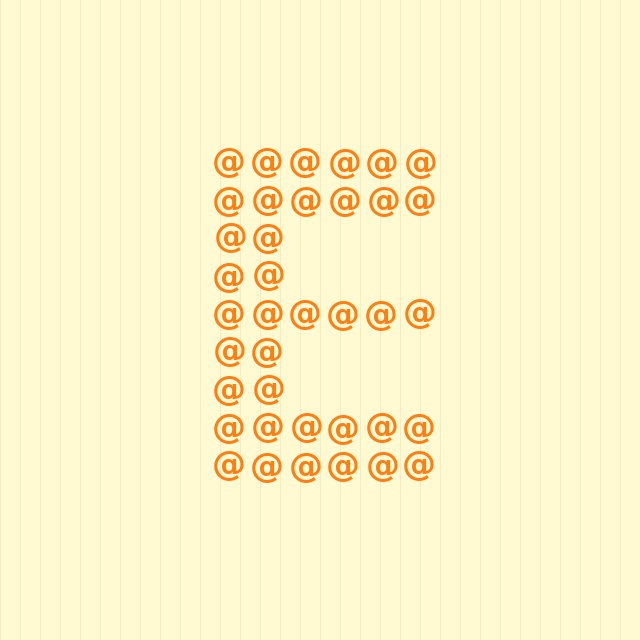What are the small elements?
The small elements are at signs.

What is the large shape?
The large shape is the letter E.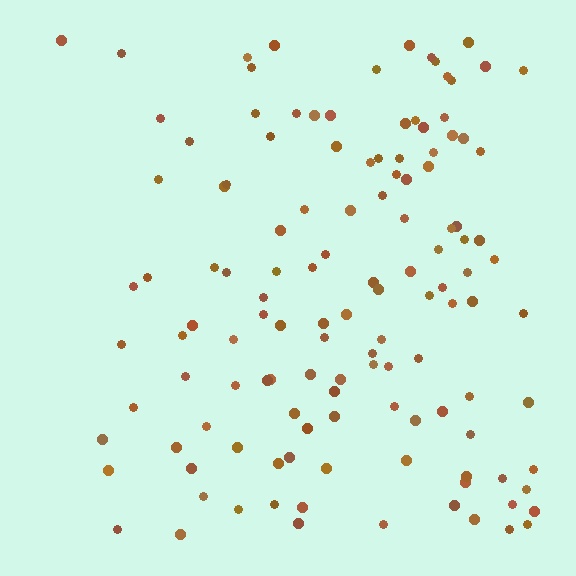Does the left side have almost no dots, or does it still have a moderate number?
Still a moderate number, just noticeably fewer than the right.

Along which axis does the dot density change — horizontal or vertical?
Horizontal.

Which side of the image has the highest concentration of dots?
The right.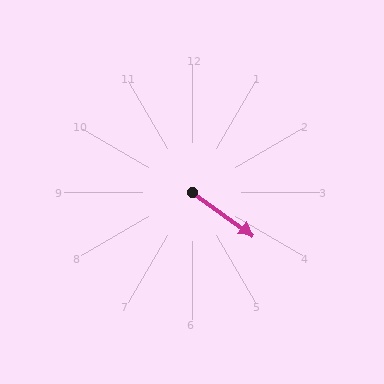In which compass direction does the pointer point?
Southeast.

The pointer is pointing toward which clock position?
Roughly 4 o'clock.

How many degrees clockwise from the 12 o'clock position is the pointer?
Approximately 125 degrees.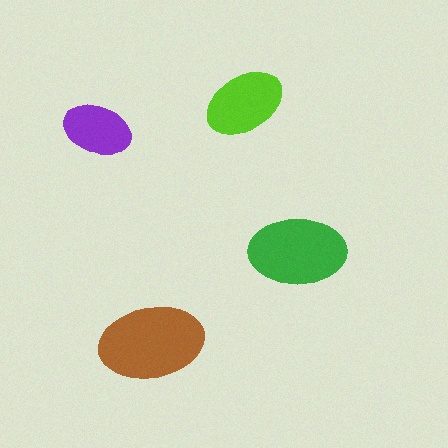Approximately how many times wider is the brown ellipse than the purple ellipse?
About 1.5 times wider.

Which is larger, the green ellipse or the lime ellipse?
The green one.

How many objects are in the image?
There are 4 objects in the image.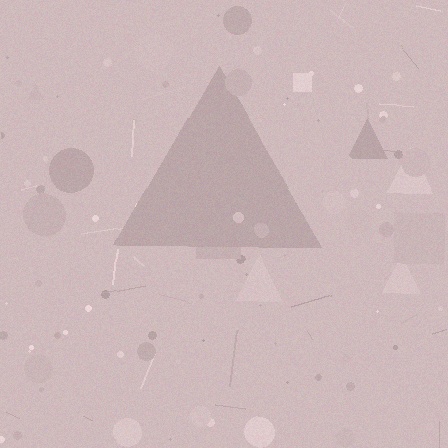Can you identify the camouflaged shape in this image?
The camouflaged shape is a triangle.